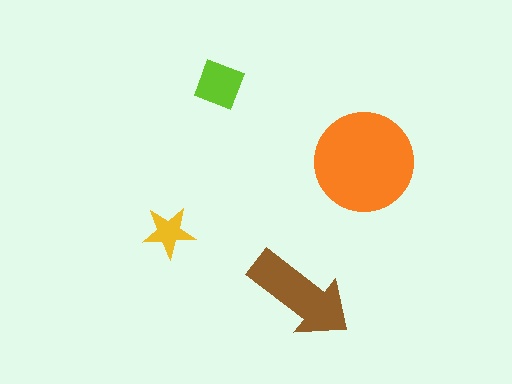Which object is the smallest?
The yellow star.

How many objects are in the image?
There are 4 objects in the image.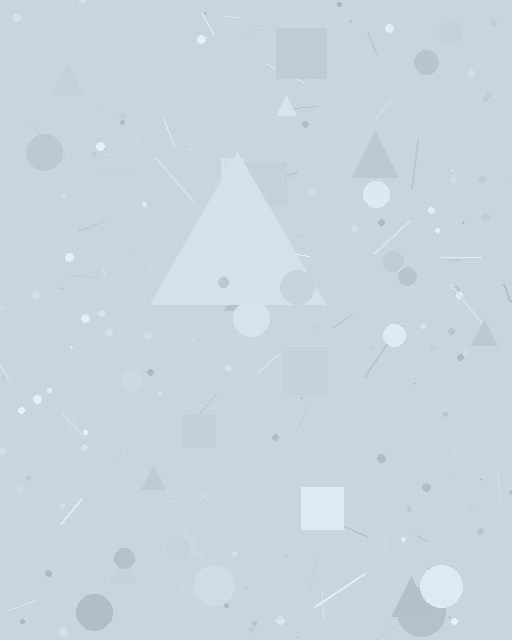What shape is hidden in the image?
A triangle is hidden in the image.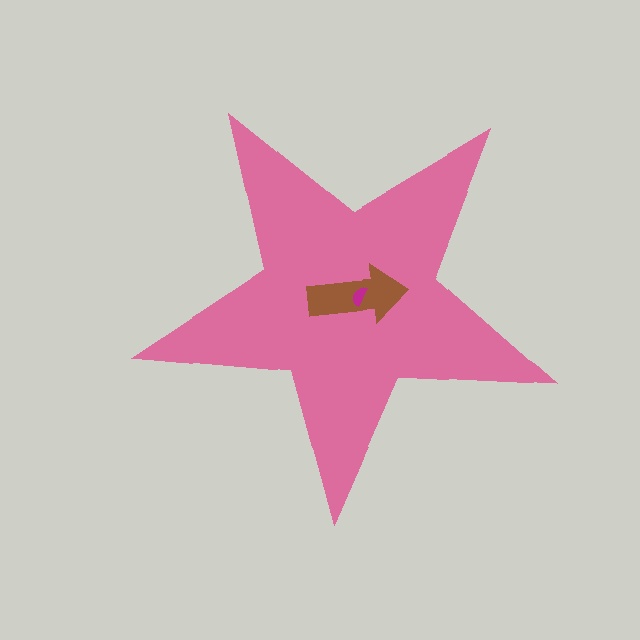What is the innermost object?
The magenta semicircle.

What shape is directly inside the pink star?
The brown arrow.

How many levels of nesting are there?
3.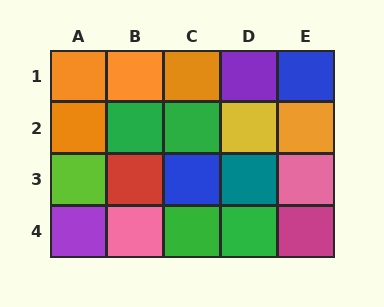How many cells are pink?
2 cells are pink.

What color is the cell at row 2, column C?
Green.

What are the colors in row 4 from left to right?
Purple, pink, green, green, magenta.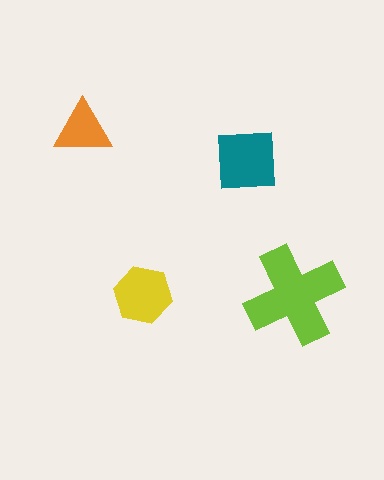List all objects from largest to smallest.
The lime cross, the teal square, the yellow hexagon, the orange triangle.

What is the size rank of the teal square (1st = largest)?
2nd.